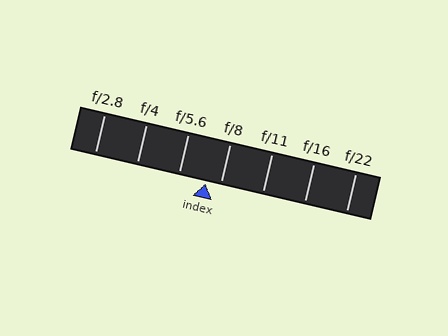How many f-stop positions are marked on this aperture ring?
There are 7 f-stop positions marked.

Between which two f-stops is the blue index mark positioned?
The index mark is between f/5.6 and f/8.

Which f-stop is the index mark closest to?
The index mark is closest to f/8.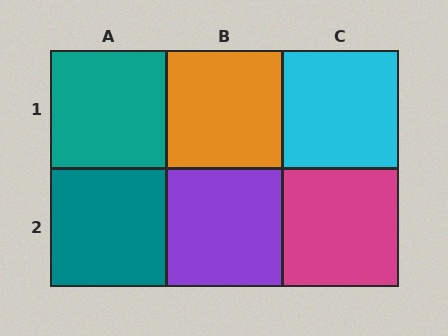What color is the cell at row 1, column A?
Teal.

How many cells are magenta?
1 cell is magenta.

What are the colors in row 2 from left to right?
Teal, purple, magenta.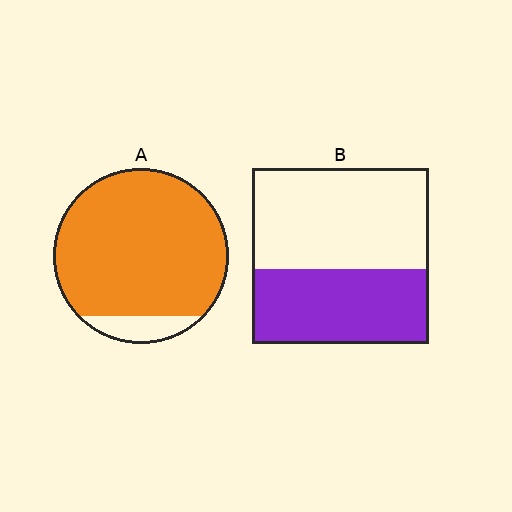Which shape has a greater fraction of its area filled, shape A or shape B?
Shape A.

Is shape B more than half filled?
No.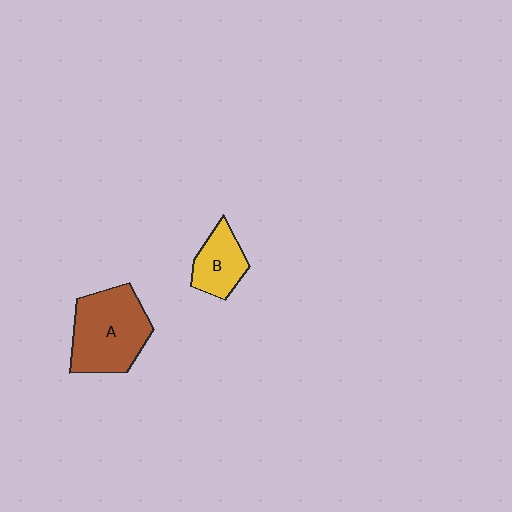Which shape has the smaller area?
Shape B (yellow).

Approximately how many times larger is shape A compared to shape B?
Approximately 2.0 times.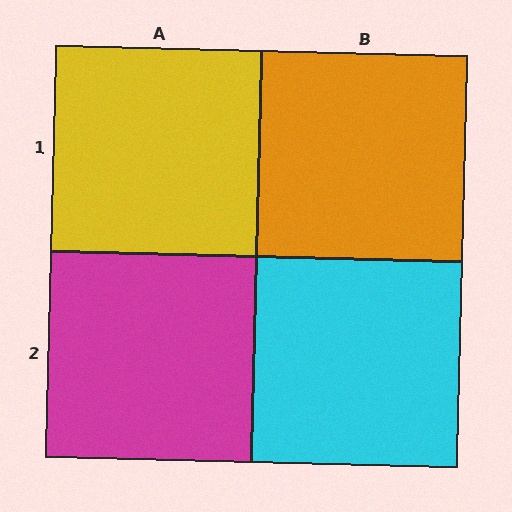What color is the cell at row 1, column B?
Orange.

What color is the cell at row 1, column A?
Yellow.